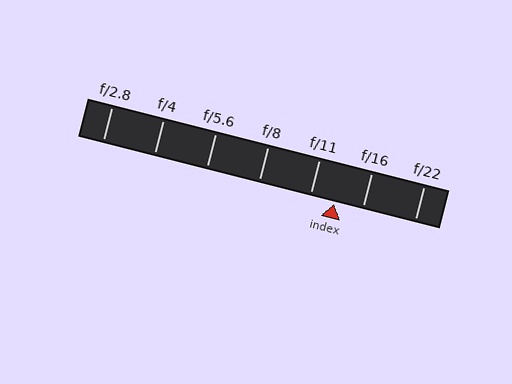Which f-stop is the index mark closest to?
The index mark is closest to f/11.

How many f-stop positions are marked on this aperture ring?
There are 7 f-stop positions marked.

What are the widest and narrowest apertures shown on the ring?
The widest aperture shown is f/2.8 and the narrowest is f/22.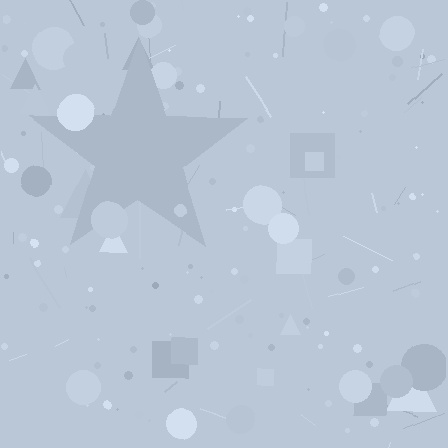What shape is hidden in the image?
A star is hidden in the image.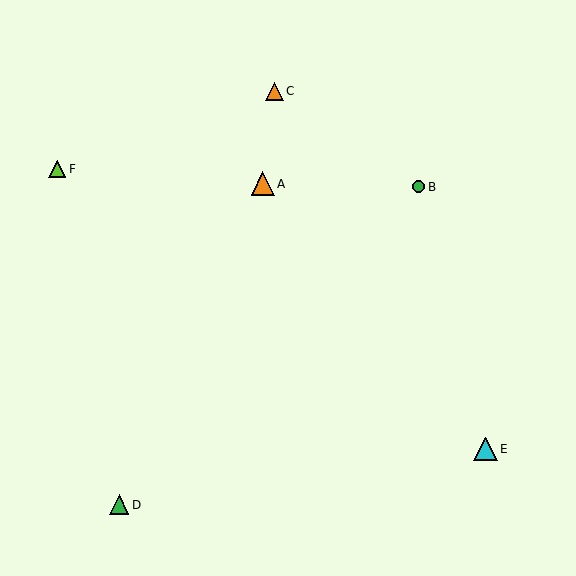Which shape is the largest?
The cyan triangle (labeled E) is the largest.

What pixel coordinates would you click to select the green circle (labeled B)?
Click at (419, 187) to select the green circle B.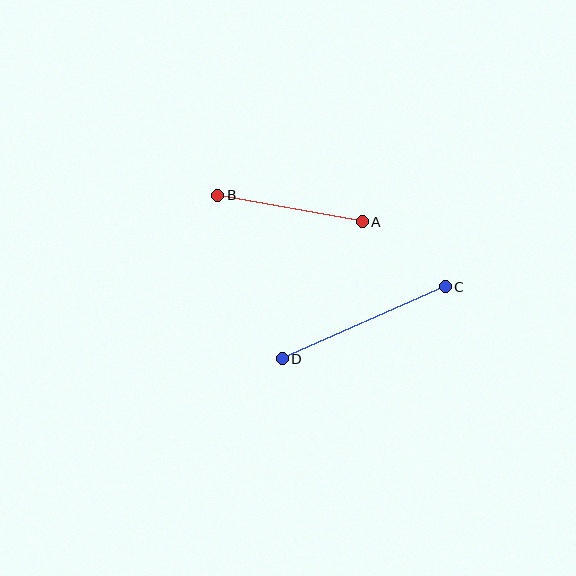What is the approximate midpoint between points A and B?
The midpoint is at approximately (290, 209) pixels.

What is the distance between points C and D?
The distance is approximately 179 pixels.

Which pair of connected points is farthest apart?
Points C and D are farthest apart.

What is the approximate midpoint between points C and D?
The midpoint is at approximately (364, 323) pixels.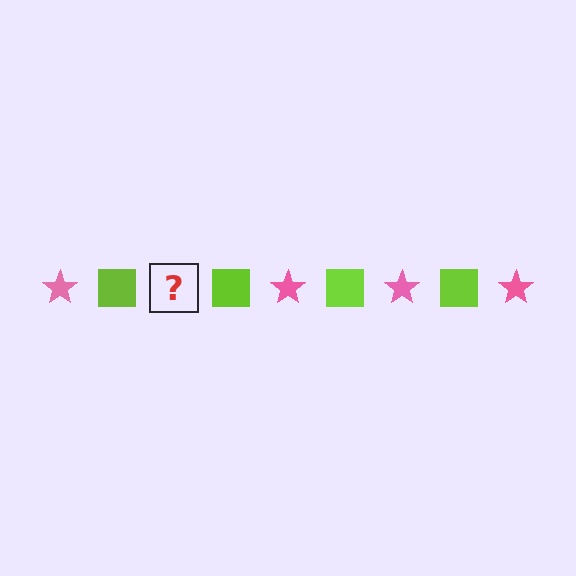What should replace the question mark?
The question mark should be replaced with a pink star.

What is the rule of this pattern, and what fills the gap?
The rule is that the pattern alternates between pink star and lime square. The gap should be filled with a pink star.